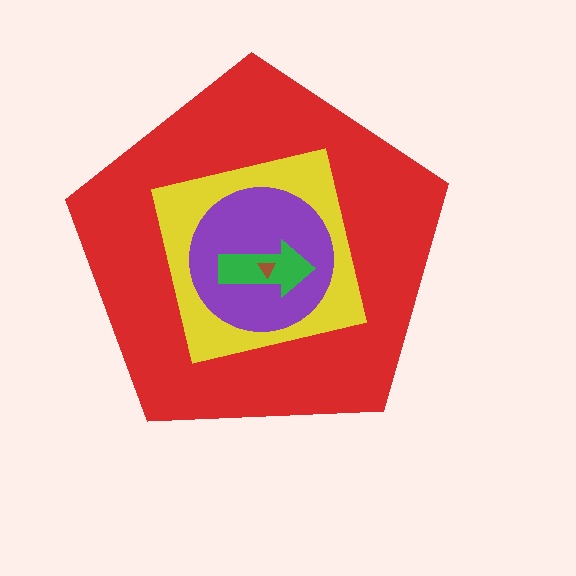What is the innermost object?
The brown triangle.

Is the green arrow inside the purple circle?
Yes.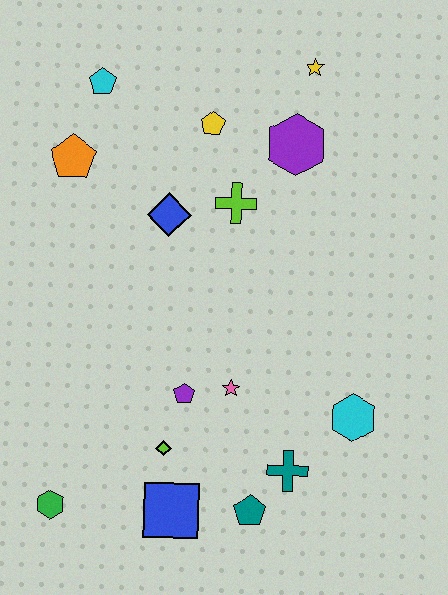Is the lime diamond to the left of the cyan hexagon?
Yes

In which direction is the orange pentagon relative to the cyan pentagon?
The orange pentagon is below the cyan pentagon.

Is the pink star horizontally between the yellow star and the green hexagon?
Yes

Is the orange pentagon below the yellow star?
Yes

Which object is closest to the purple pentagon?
The pink star is closest to the purple pentagon.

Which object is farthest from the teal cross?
The cyan pentagon is farthest from the teal cross.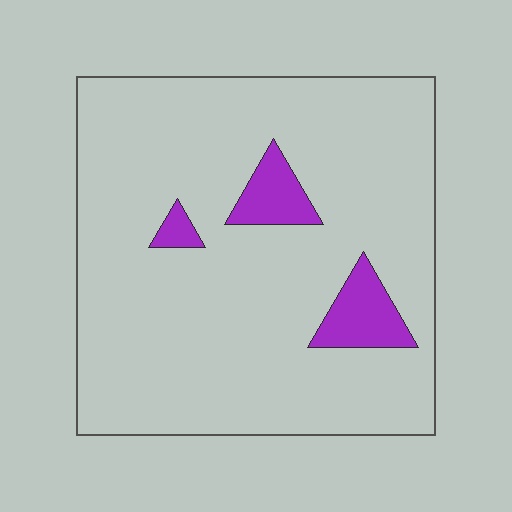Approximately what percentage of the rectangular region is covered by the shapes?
Approximately 10%.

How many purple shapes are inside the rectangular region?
3.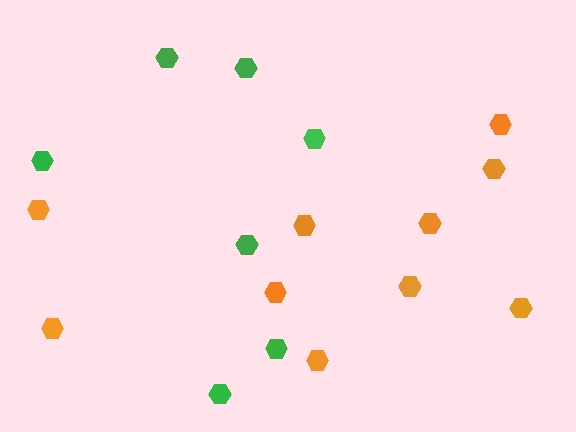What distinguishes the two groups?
There are 2 groups: one group of green hexagons (7) and one group of orange hexagons (10).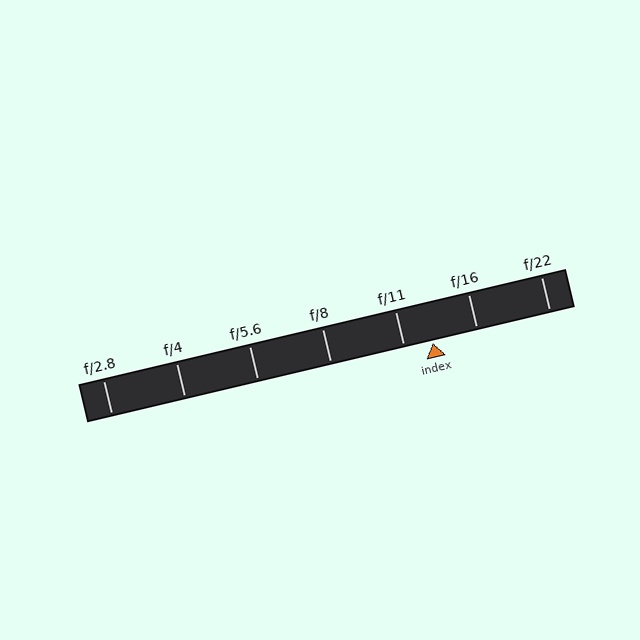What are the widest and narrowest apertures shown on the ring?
The widest aperture shown is f/2.8 and the narrowest is f/22.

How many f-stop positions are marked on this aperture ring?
There are 7 f-stop positions marked.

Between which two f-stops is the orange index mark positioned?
The index mark is between f/11 and f/16.